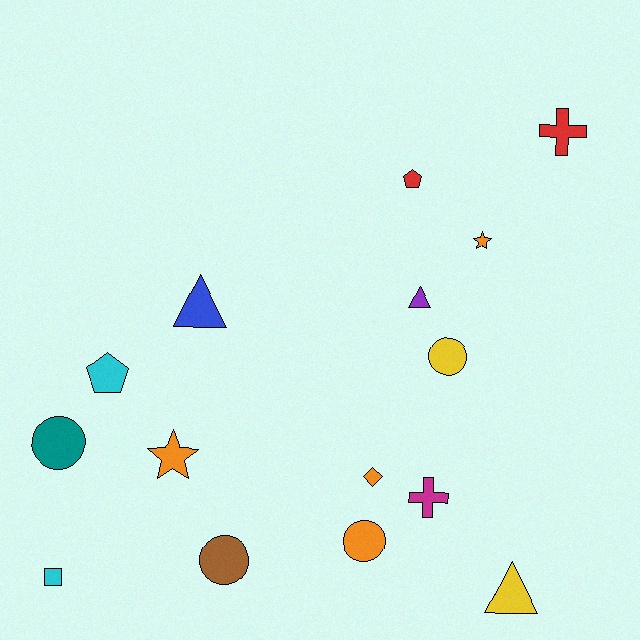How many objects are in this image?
There are 15 objects.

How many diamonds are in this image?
There is 1 diamond.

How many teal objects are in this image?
There is 1 teal object.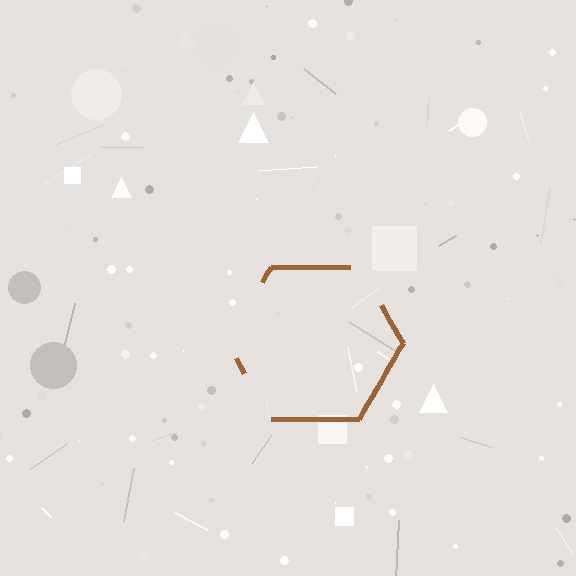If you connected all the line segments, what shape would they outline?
They would outline a hexagon.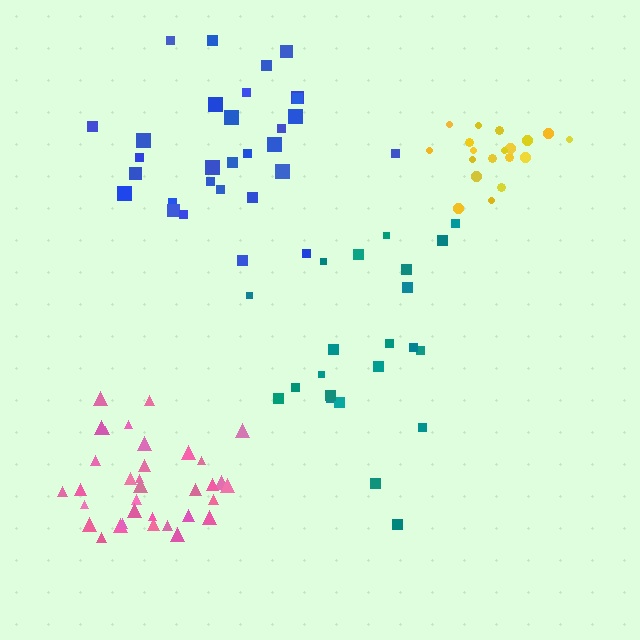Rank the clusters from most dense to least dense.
pink, yellow, blue, teal.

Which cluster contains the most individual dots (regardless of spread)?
Pink (35).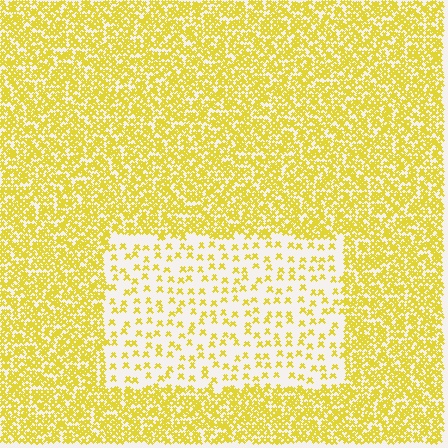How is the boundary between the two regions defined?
The boundary is defined by a change in element density (approximately 3.2x ratio). All elements are the same color, size, and shape.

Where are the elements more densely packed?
The elements are more densely packed outside the rectangle boundary.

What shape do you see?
I see a rectangle.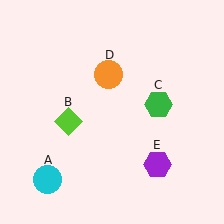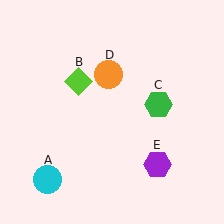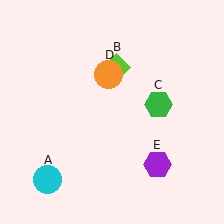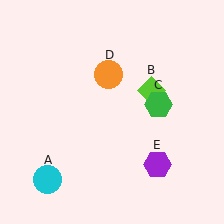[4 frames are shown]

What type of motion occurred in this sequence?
The lime diamond (object B) rotated clockwise around the center of the scene.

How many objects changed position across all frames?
1 object changed position: lime diamond (object B).